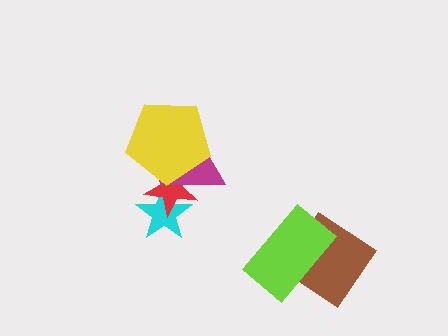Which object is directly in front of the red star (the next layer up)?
The magenta triangle is directly in front of the red star.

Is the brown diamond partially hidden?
Yes, it is partially covered by another shape.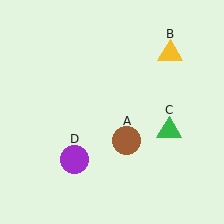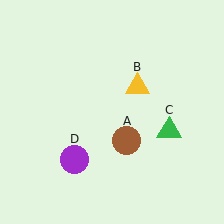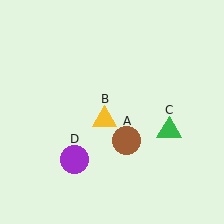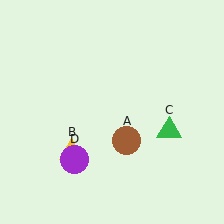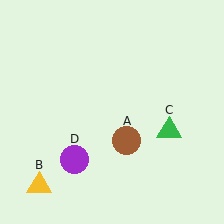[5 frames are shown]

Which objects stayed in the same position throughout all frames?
Brown circle (object A) and green triangle (object C) and purple circle (object D) remained stationary.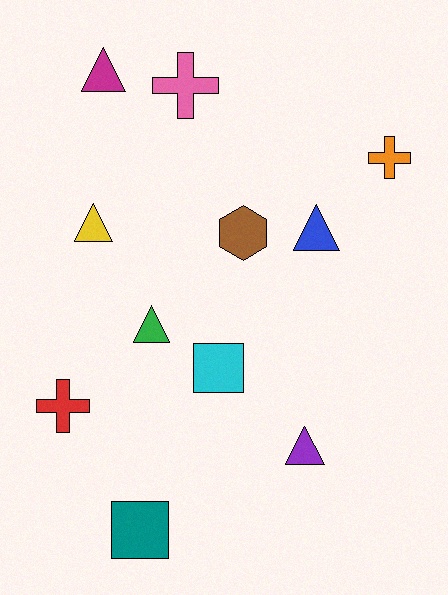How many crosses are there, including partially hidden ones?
There are 3 crosses.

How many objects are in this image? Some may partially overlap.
There are 11 objects.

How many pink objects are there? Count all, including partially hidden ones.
There is 1 pink object.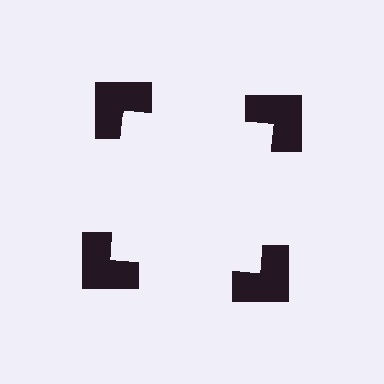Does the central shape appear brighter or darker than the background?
It typically appears slightly brighter than the background, even though no actual brightness change is drawn.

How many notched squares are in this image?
There are 4 — one at each vertex of the illusory square.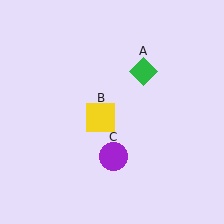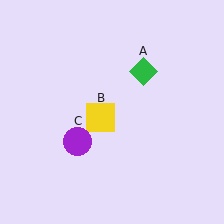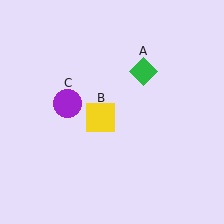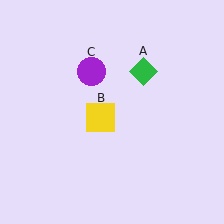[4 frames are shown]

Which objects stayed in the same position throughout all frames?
Green diamond (object A) and yellow square (object B) remained stationary.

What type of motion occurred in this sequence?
The purple circle (object C) rotated clockwise around the center of the scene.